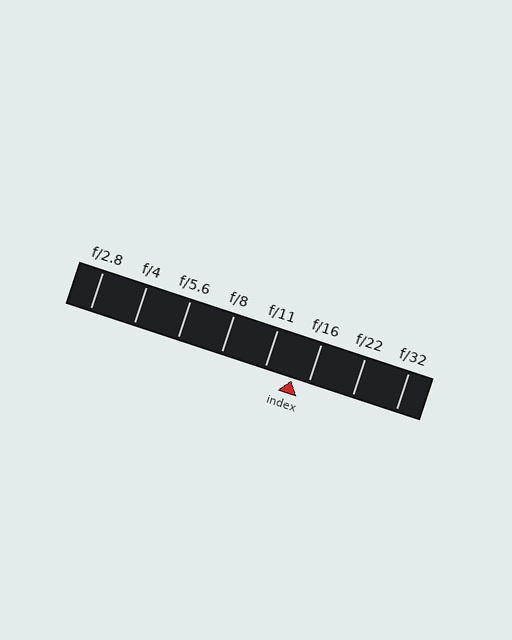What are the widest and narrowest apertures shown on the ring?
The widest aperture shown is f/2.8 and the narrowest is f/32.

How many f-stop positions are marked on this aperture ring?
There are 8 f-stop positions marked.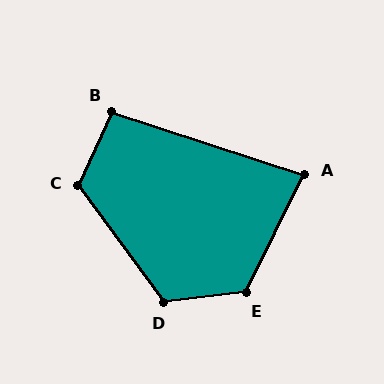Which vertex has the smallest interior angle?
A, at approximately 82 degrees.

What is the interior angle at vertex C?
Approximately 120 degrees (obtuse).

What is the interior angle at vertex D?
Approximately 119 degrees (obtuse).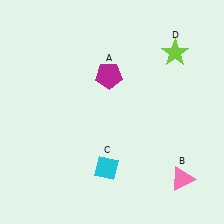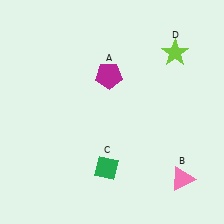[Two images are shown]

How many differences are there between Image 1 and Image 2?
There is 1 difference between the two images.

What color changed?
The diamond (C) changed from cyan in Image 1 to green in Image 2.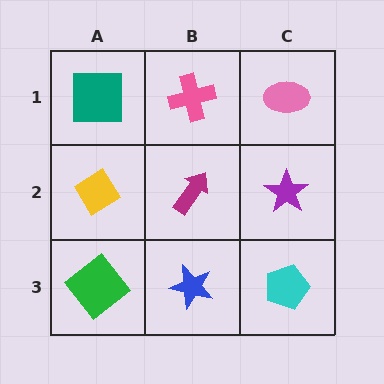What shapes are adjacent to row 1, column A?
A yellow diamond (row 2, column A), a pink cross (row 1, column B).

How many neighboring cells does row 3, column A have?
2.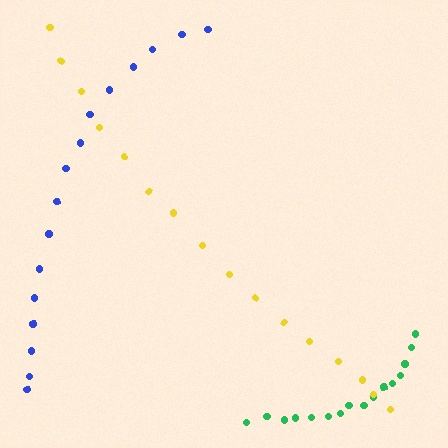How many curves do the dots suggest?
There are 3 distinct paths.